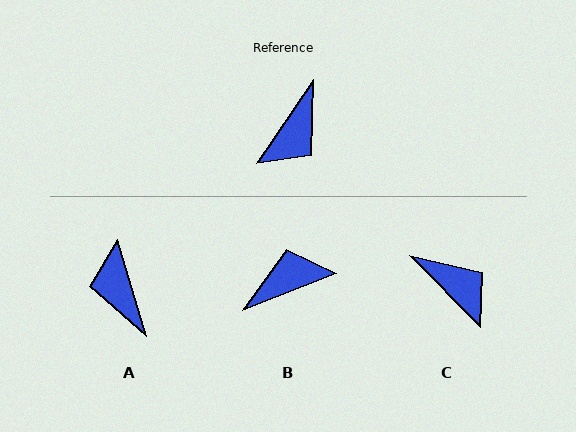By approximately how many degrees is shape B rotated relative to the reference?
Approximately 145 degrees counter-clockwise.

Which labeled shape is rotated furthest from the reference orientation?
B, about 145 degrees away.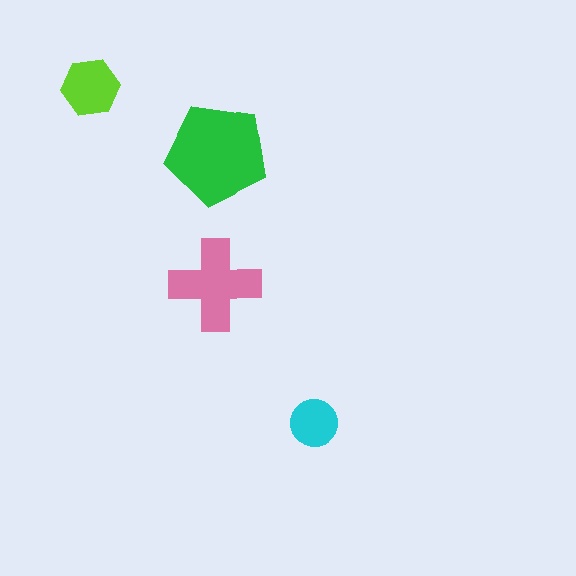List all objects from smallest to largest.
The cyan circle, the lime hexagon, the pink cross, the green pentagon.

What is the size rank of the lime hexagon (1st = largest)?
3rd.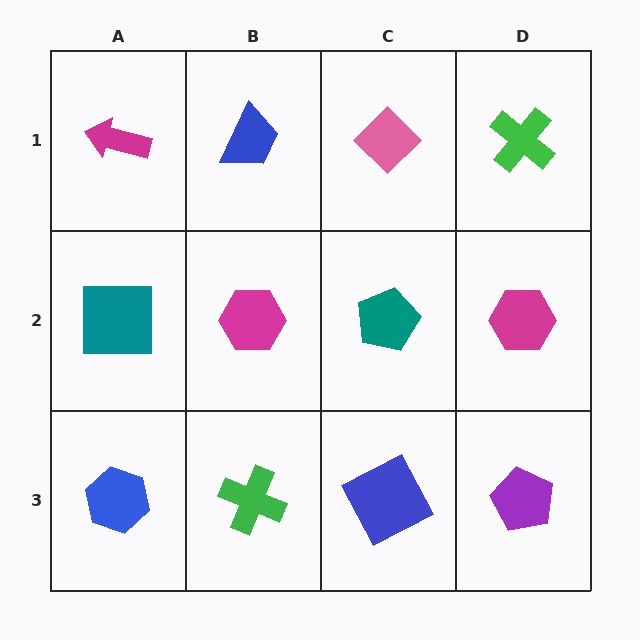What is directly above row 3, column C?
A teal pentagon.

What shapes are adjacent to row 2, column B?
A blue trapezoid (row 1, column B), a green cross (row 3, column B), a teal square (row 2, column A), a teal pentagon (row 2, column C).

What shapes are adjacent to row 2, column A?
A magenta arrow (row 1, column A), a blue hexagon (row 3, column A), a magenta hexagon (row 2, column B).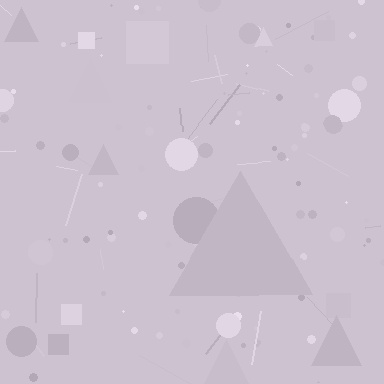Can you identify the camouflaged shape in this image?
The camouflaged shape is a triangle.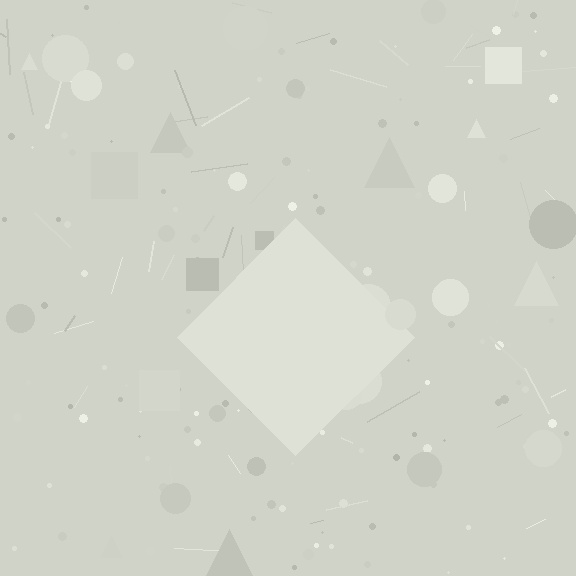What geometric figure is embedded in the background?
A diamond is embedded in the background.